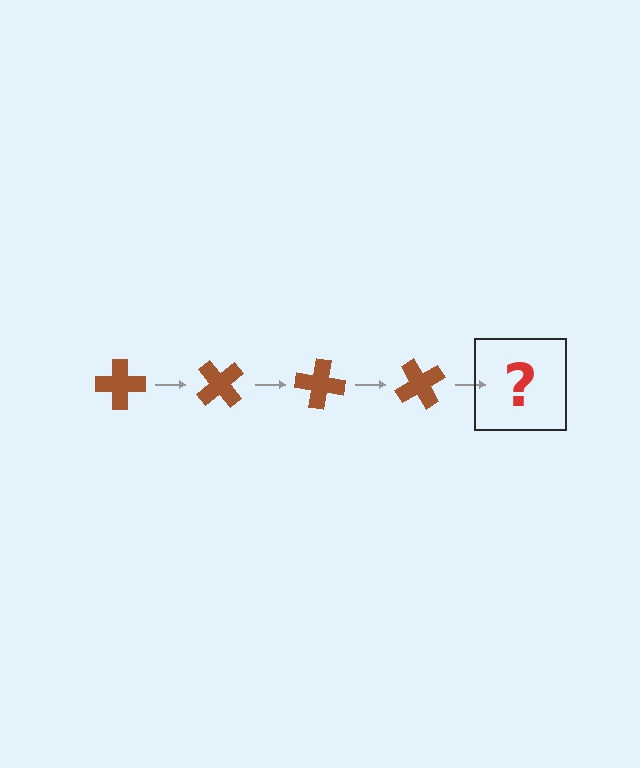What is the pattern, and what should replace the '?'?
The pattern is that the cross rotates 50 degrees each step. The '?' should be a brown cross rotated 200 degrees.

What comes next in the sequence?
The next element should be a brown cross rotated 200 degrees.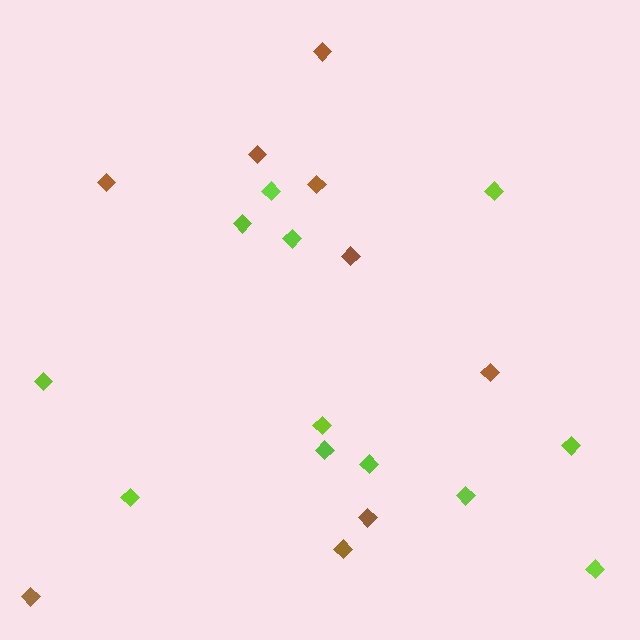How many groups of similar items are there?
There are 2 groups: one group of brown diamonds (9) and one group of lime diamonds (12).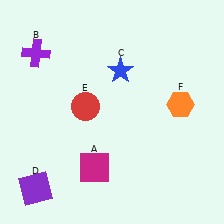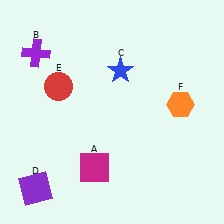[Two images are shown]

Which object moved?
The red circle (E) moved left.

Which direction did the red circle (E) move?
The red circle (E) moved left.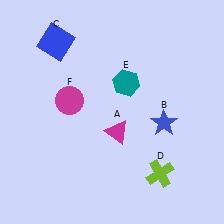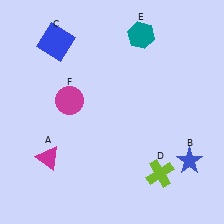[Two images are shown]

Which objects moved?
The objects that moved are: the magenta triangle (A), the blue star (B), the teal hexagon (E).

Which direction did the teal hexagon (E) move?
The teal hexagon (E) moved up.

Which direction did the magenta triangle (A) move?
The magenta triangle (A) moved left.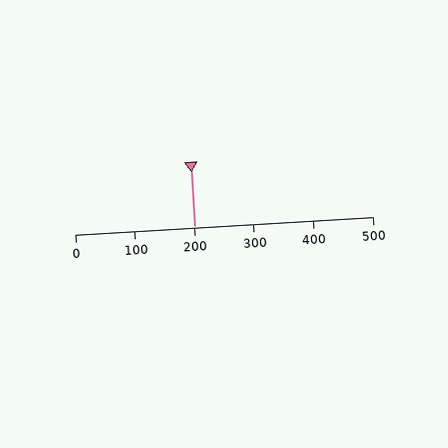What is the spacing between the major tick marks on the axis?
The major ticks are spaced 100 apart.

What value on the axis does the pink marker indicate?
The marker indicates approximately 200.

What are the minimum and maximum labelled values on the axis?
The axis runs from 0 to 500.